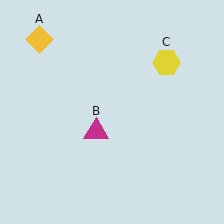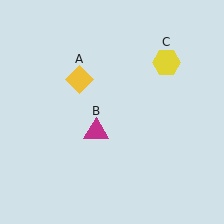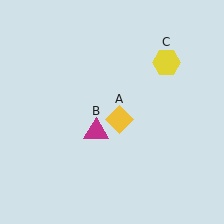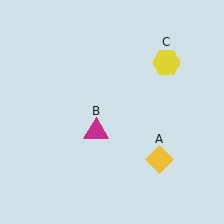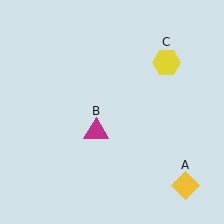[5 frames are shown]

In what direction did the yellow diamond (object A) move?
The yellow diamond (object A) moved down and to the right.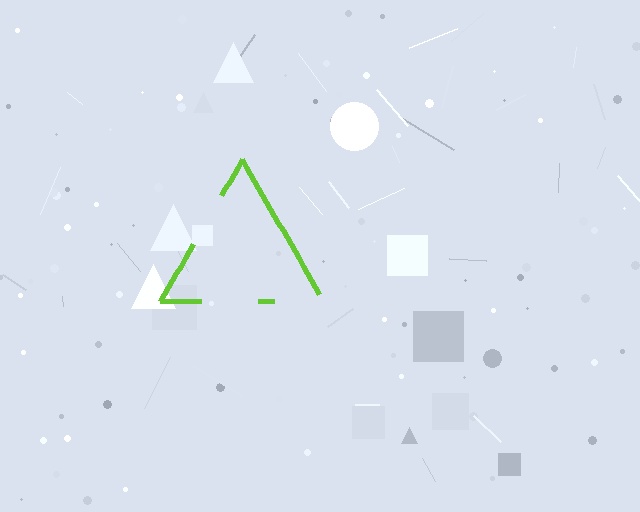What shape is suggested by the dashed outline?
The dashed outline suggests a triangle.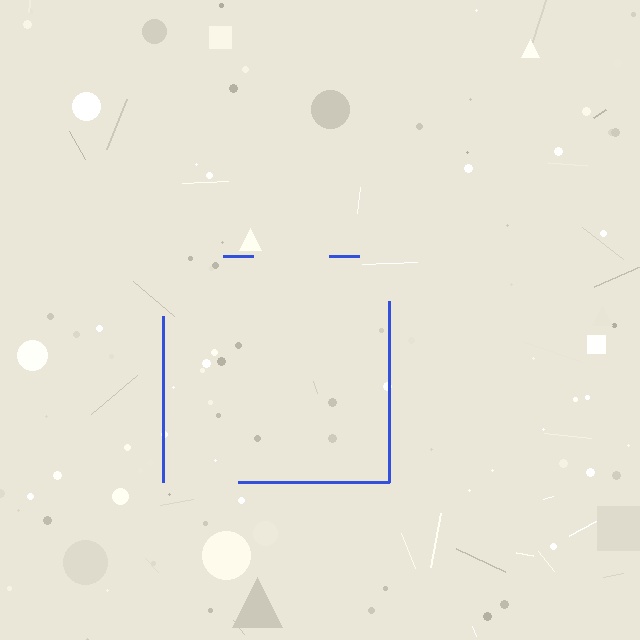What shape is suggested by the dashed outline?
The dashed outline suggests a square.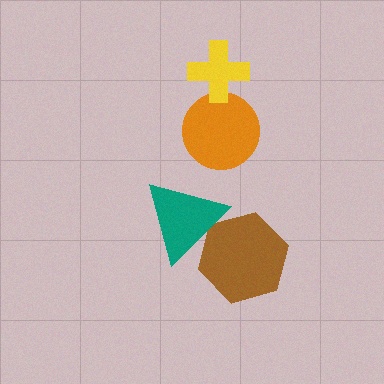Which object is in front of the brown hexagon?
The teal triangle is in front of the brown hexagon.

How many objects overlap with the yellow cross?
1 object overlaps with the yellow cross.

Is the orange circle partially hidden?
Yes, it is partially covered by another shape.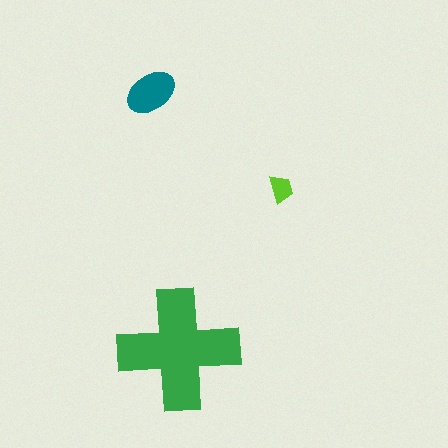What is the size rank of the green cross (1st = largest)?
1st.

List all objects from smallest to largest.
The lime trapezoid, the teal ellipse, the green cross.